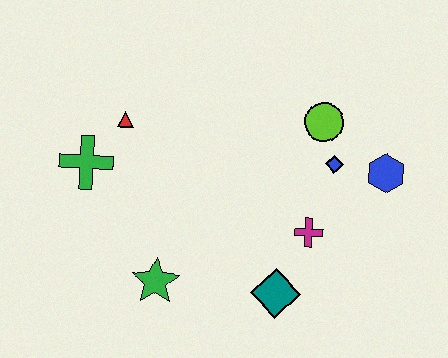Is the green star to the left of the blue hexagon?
Yes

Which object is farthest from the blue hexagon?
The green cross is farthest from the blue hexagon.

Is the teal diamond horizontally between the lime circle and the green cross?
Yes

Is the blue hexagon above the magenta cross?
Yes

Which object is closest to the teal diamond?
The magenta cross is closest to the teal diamond.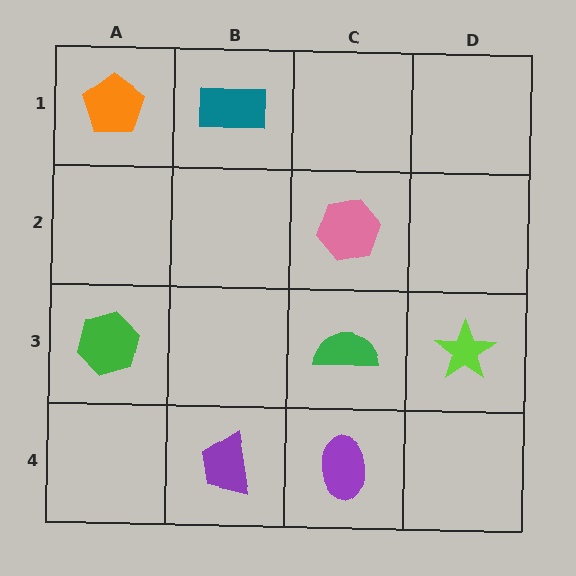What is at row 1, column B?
A teal rectangle.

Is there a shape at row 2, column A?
No, that cell is empty.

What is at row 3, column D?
A lime star.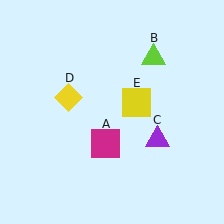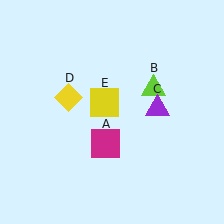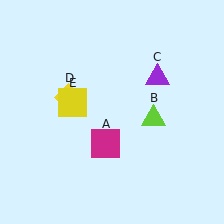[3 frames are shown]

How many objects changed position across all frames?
3 objects changed position: lime triangle (object B), purple triangle (object C), yellow square (object E).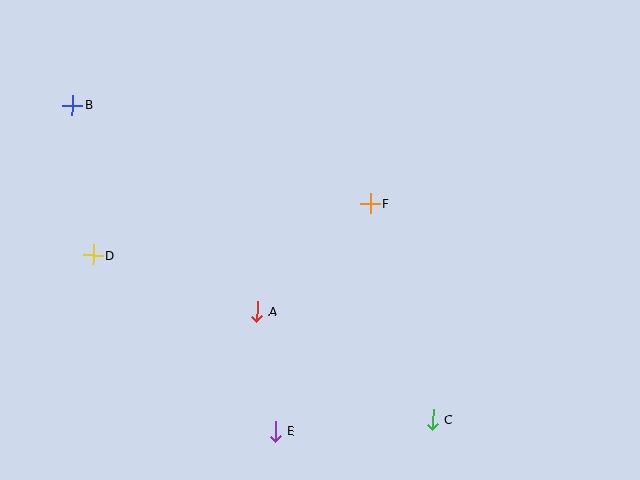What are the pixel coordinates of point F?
Point F is at (370, 204).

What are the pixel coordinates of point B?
Point B is at (72, 105).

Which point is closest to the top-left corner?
Point B is closest to the top-left corner.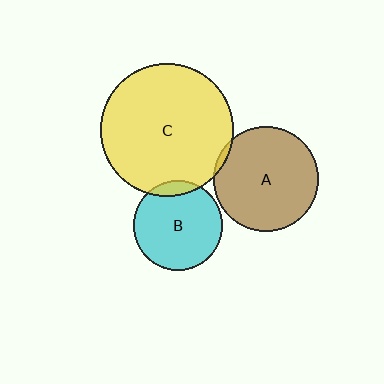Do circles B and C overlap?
Yes.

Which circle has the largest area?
Circle C (yellow).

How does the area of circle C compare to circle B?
Approximately 2.2 times.